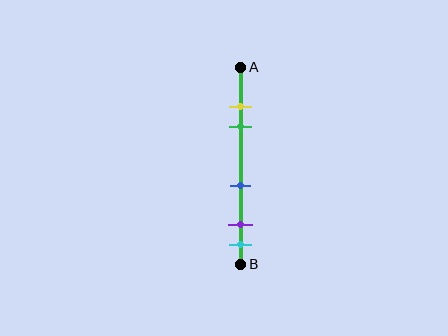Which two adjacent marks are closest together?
The yellow and green marks are the closest adjacent pair.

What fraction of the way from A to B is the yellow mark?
The yellow mark is approximately 20% (0.2) of the way from A to B.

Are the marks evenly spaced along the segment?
No, the marks are not evenly spaced.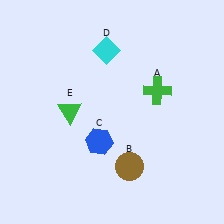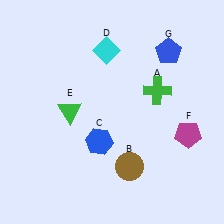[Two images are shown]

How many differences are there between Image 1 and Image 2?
There are 2 differences between the two images.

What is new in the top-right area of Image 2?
A blue pentagon (G) was added in the top-right area of Image 2.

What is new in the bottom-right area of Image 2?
A magenta pentagon (F) was added in the bottom-right area of Image 2.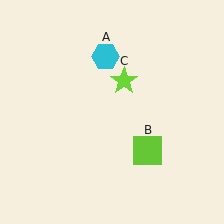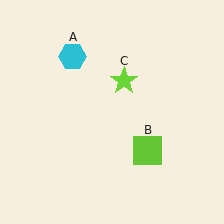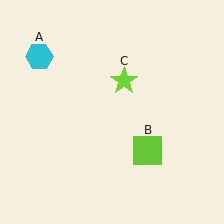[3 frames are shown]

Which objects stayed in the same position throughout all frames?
Lime square (object B) and lime star (object C) remained stationary.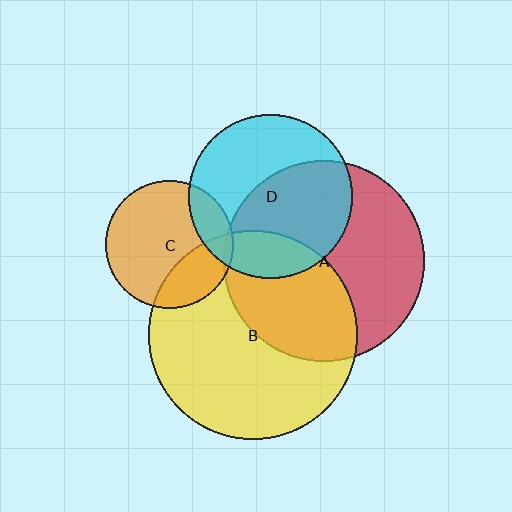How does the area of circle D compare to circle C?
Approximately 1.6 times.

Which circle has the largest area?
Circle B (yellow).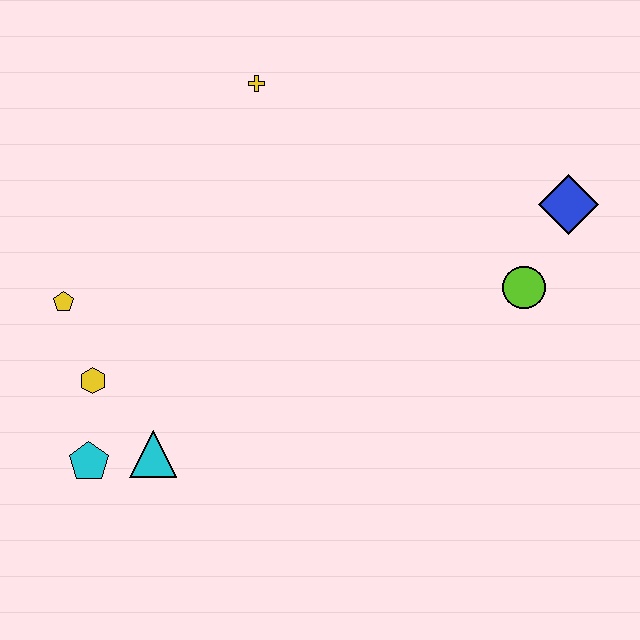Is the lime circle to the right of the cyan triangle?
Yes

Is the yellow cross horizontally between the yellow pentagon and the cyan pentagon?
No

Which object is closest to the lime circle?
The blue diamond is closest to the lime circle.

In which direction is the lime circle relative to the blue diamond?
The lime circle is below the blue diamond.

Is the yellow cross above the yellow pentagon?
Yes